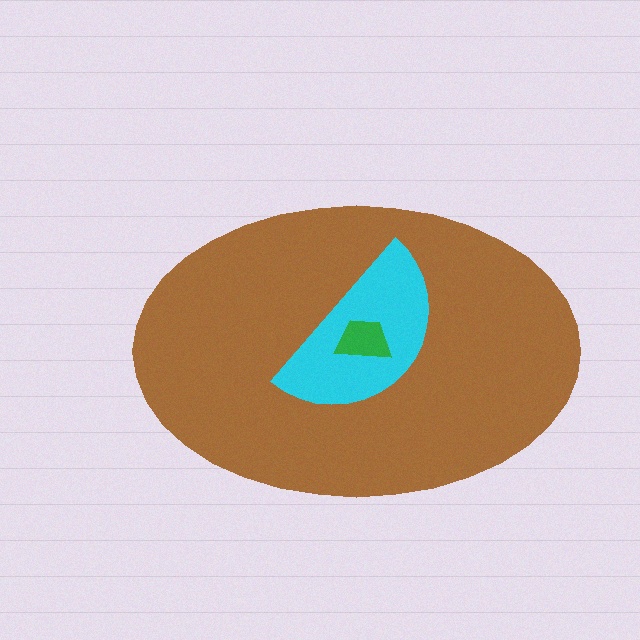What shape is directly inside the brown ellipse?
The cyan semicircle.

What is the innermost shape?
The green trapezoid.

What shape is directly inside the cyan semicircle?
The green trapezoid.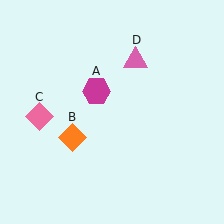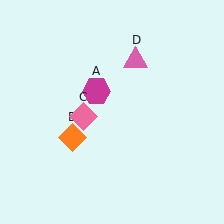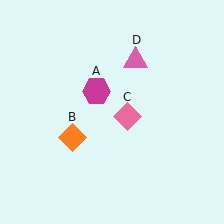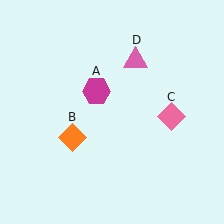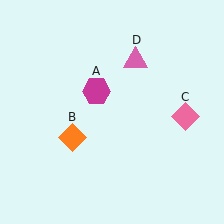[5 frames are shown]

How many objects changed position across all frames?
1 object changed position: pink diamond (object C).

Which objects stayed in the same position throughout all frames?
Magenta hexagon (object A) and orange diamond (object B) and pink triangle (object D) remained stationary.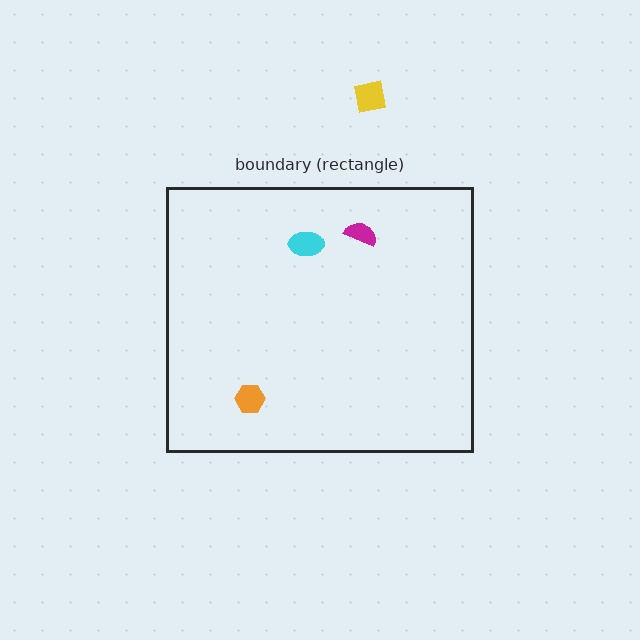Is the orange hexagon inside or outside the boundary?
Inside.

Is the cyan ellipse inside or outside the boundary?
Inside.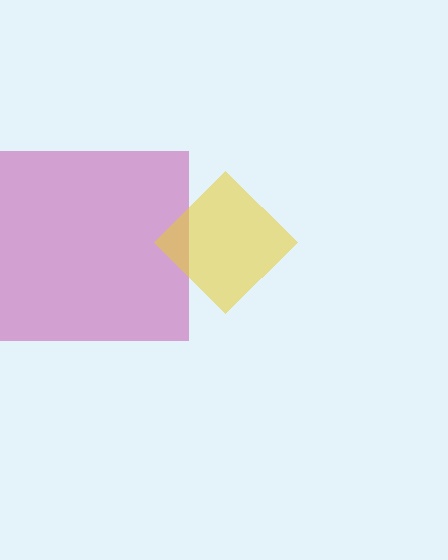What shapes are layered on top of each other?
The layered shapes are: a magenta square, a yellow diamond.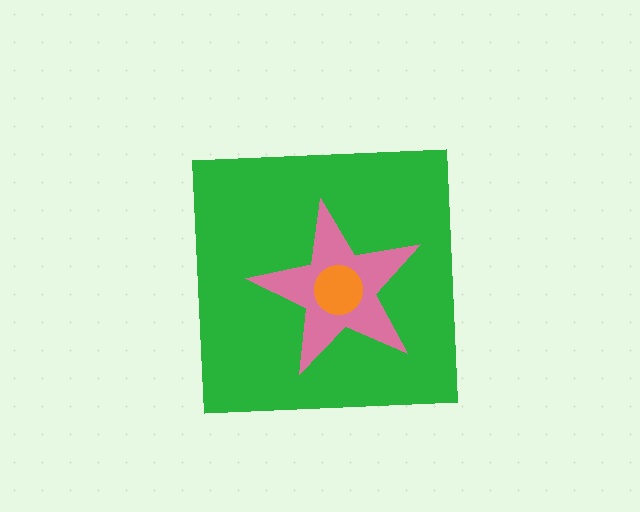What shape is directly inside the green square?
The pink star.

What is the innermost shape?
The orange circle.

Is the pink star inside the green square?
Yes.